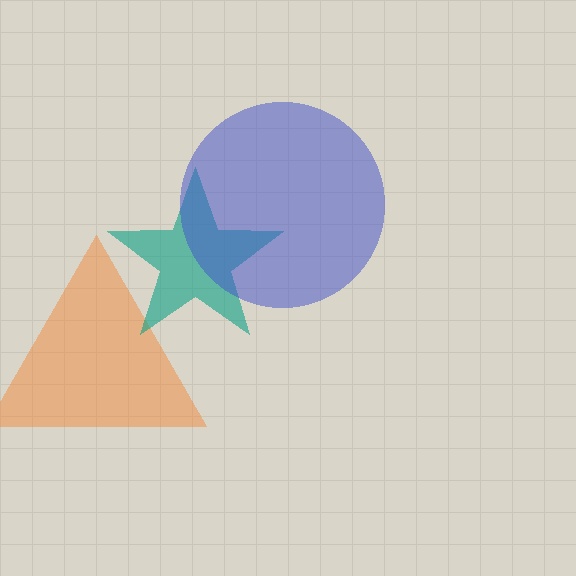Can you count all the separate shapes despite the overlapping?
Yes, there are 3 separate shapes.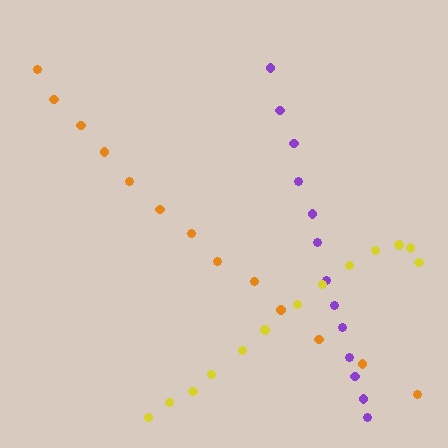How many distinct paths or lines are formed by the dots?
There are 3 distinct paths.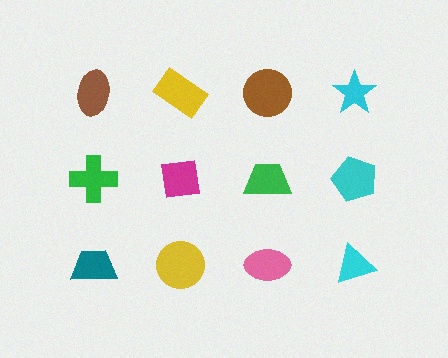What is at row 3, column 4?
A cyan triangle.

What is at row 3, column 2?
A yellow circle.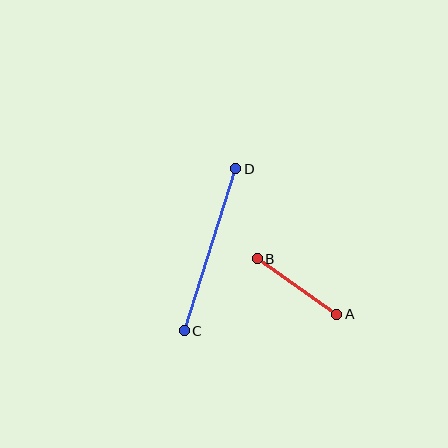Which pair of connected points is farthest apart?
Points C and D are farthest apart.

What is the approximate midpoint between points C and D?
The midpoint is at approximately (210, 250) pixels.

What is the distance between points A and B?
The distance is approximately 97 pixels.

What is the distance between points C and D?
The distance is approximately 170 pixels.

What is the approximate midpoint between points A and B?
The midpoint is at approximately (297, 286) pixels.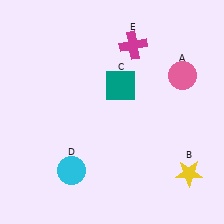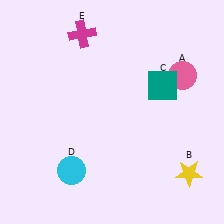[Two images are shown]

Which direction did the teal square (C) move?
The teal square (C) moved right.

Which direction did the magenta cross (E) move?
The magenta cross (E) moved left.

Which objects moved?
The objects that moved are: the teal square (C), the magenta cross (E).